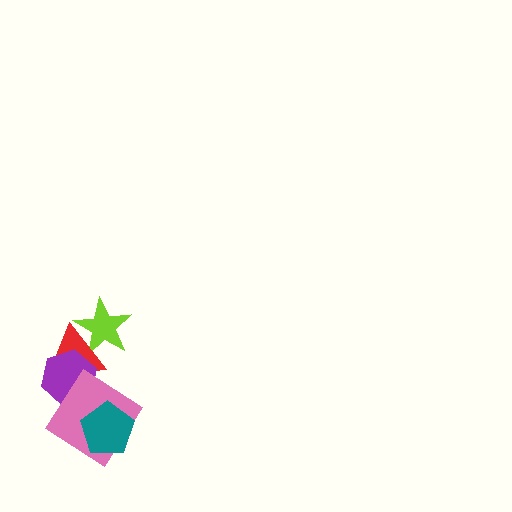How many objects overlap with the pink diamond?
2 objects overlap with the pink diamond.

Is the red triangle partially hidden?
Yes, it is partially covered by another shape.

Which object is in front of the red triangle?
The purple hexagon is in front of the red triangle.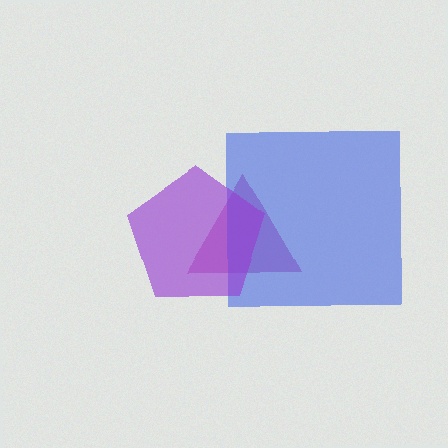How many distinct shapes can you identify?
There are 3 distinct shapes: a magenta triangle, a blue square, a purple pentagon.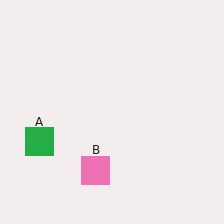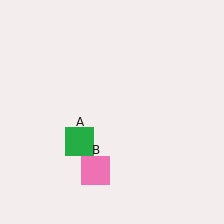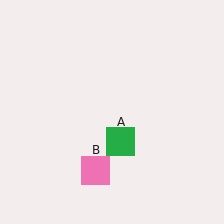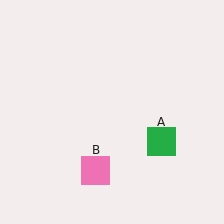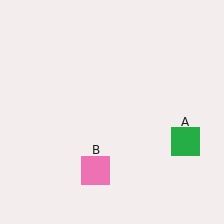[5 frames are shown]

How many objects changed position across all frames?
1 object changed position: green square (object A).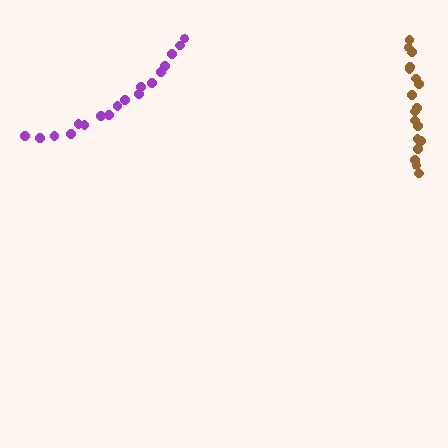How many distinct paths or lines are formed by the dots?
There are 2 distinct paths.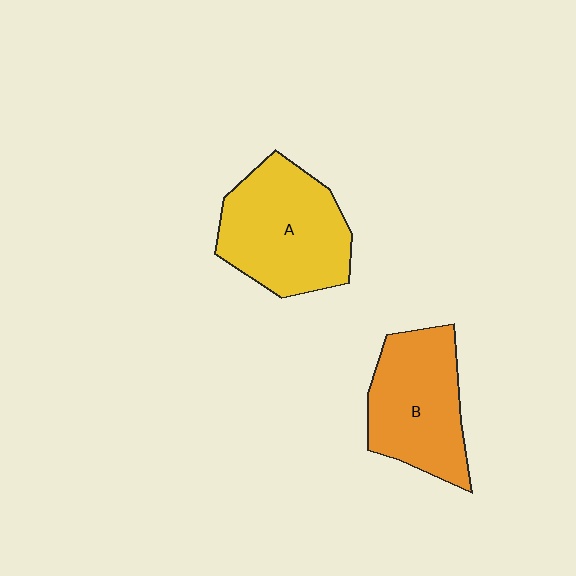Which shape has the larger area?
Shape A (yellow).